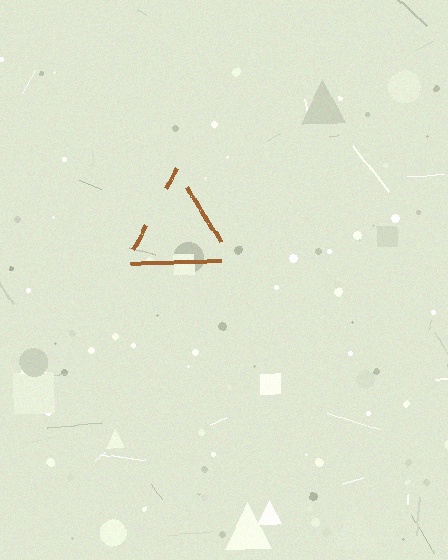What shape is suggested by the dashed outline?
The dashed outline suggests a triangle.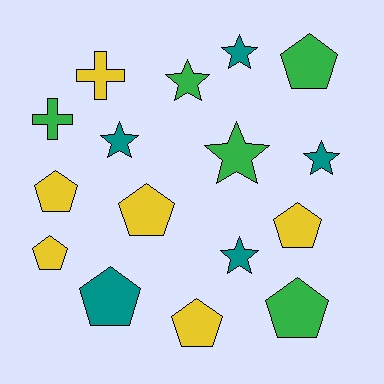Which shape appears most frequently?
Pentagon, with 8 objects.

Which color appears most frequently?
Yellow, with 6 objects.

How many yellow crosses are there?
There is 1 yellow cross.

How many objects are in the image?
There are 16 objects.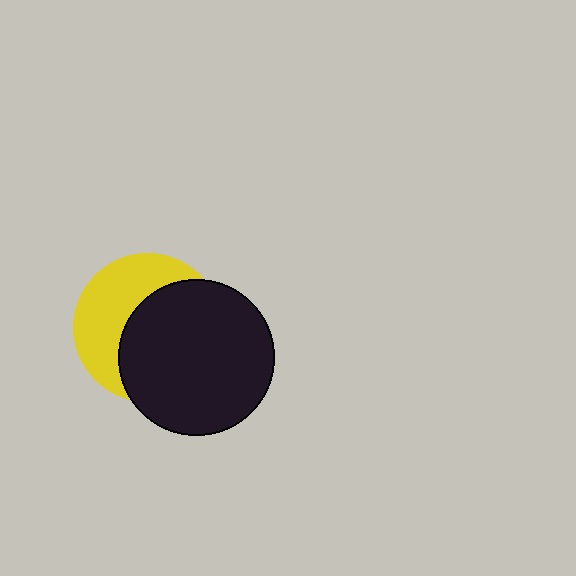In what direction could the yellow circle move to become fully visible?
The yellow circle could move left. That would shift it out from behind the black circle entirely.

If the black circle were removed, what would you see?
You would see the complete yellow circle.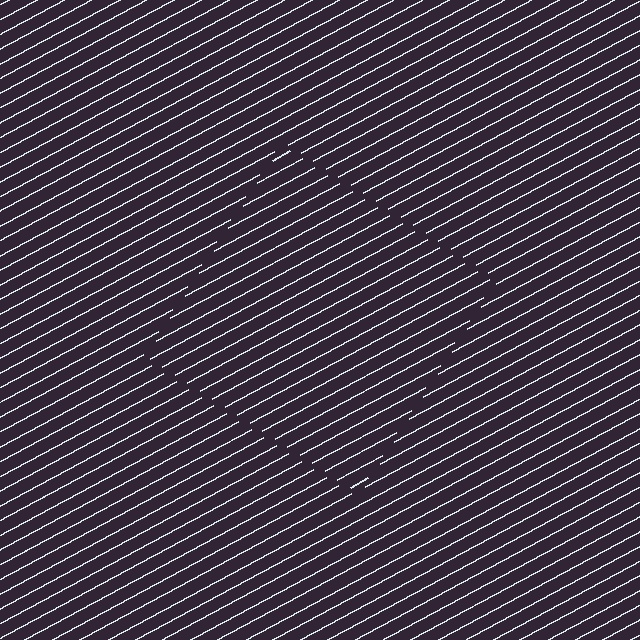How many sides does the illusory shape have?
4 sides — the line-ends trace a square.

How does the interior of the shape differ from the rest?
The interior of the shape contains the same grating, shifted by half a period — the contour is defined by the phase discontinuity where line-ends from the inner and outer gratings abut.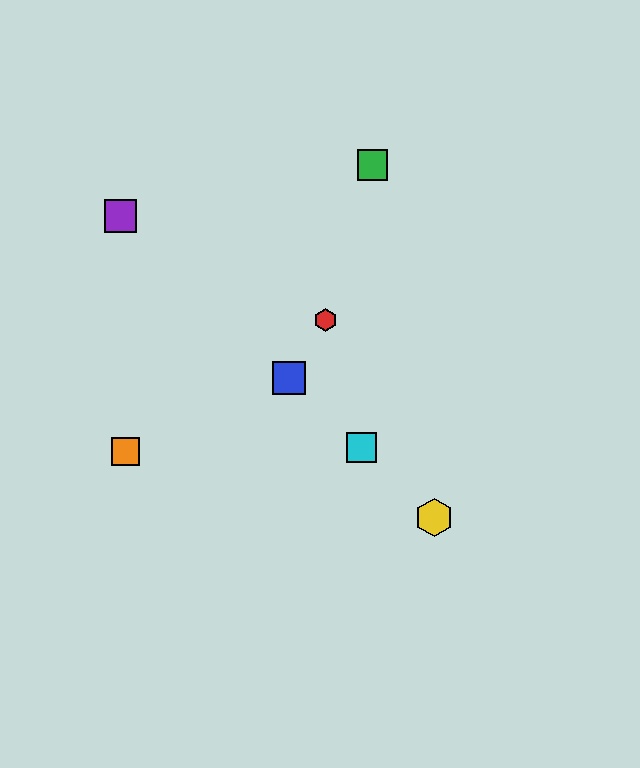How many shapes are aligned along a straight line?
4 shapes (the blue square, the yellow hexagon, the purple square, the cyan square) are aligned along a straight line.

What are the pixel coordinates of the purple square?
The purple square is at (120, 216).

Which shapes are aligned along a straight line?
The blue square, the yellow hexagon, the purple square, the cyan square are aligned along a straight line.